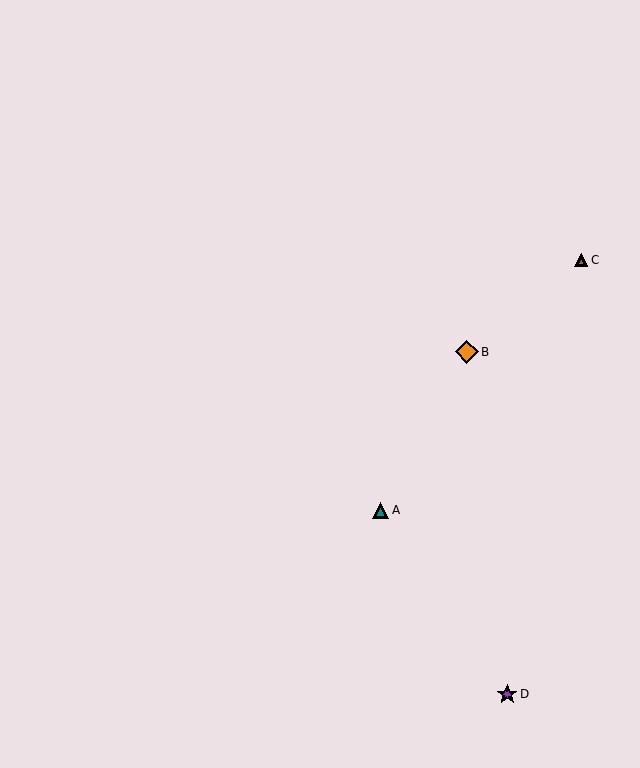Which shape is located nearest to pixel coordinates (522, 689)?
The purple star (labeled D) at (507, 694) is nearest to that location.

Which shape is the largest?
The orange diamond (labeled B) is the largest.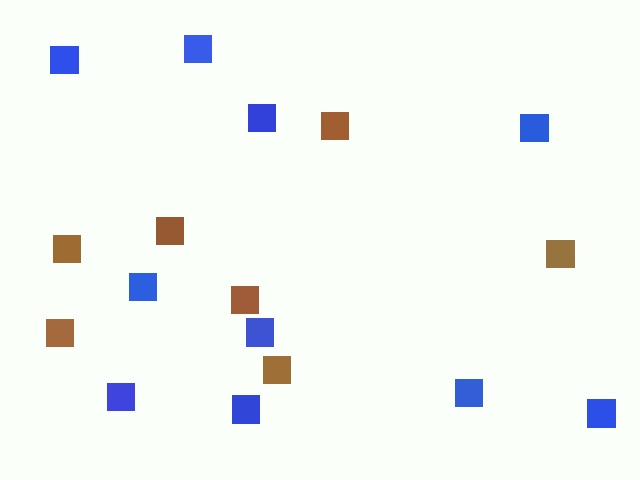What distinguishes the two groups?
There are 2 groups: one group of brown squares (7) and one group of blue squares (10).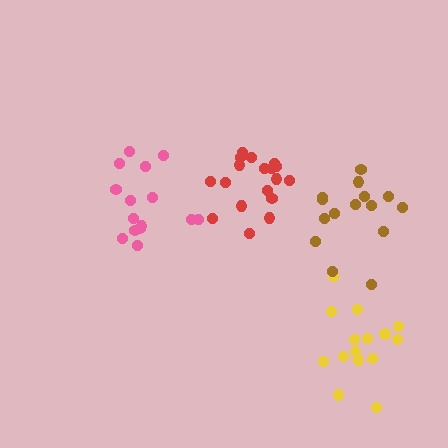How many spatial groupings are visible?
There are 4 spatial groupings.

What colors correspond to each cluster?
The clusters are colored: yellow, pink, red, brown.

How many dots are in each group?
Group 1: 15 dots, Group 2: 15 dots, Group 3: 18 dots, Group 4: 15 dots (63 total).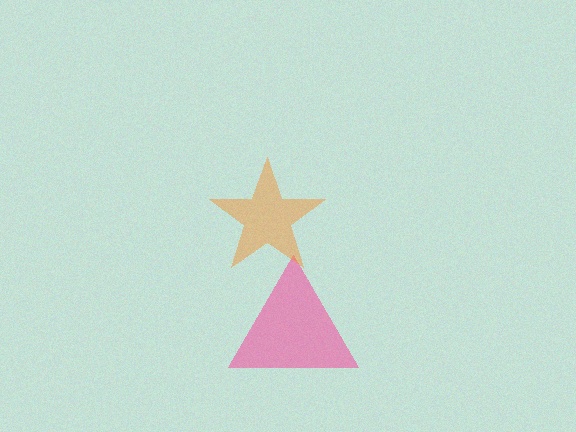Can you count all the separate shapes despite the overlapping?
Yes, there are 2 separate shapes.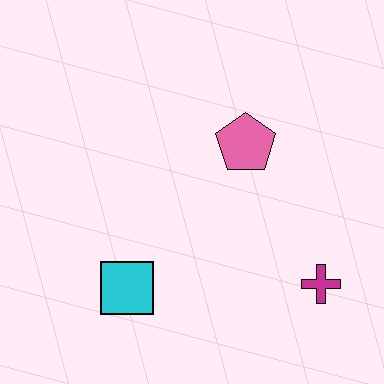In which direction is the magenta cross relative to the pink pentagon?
The magenta cross is below the pink pentagon.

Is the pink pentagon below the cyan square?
No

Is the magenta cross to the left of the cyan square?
No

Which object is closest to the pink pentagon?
The magenta cross is closest to the pink pentagon.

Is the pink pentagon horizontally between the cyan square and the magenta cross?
Yes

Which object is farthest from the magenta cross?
The cyan square is farthest from the magenta cross.